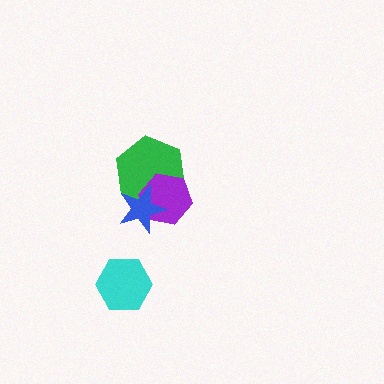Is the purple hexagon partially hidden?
Yes, it is partially covered by another shape.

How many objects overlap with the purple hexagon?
2 objects overlap with the purple hexagon.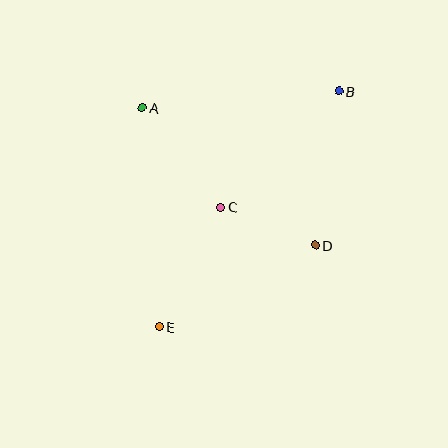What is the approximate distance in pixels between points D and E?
The distance between D and E is approximately 176 pixels.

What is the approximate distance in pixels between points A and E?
The distance between A and E is approximately 220 pixels.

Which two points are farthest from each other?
Points B and E are farthest from each other.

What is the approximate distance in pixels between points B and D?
The distance between B and D is approximately 156 pixels.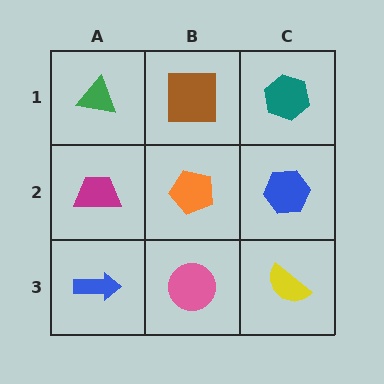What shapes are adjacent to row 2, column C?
A teal hexagon (row 1, column C), a yellow semicircle (row 3, column C), an orange pentagon (row 2, column B).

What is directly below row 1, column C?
A blue hexagon.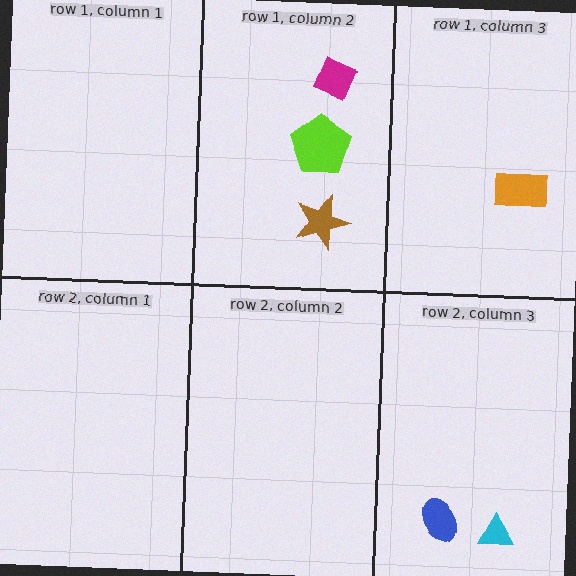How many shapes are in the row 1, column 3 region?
1.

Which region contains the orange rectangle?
The row 1, column 3 region.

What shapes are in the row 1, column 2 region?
The lime pentagon, the brown star, the magenta diamond.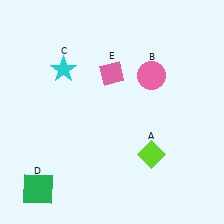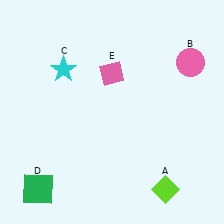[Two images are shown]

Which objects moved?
The objects that moved are: the lime diamond (A), the pink circle (B).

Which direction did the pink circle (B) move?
The pink circle (B) moved right.